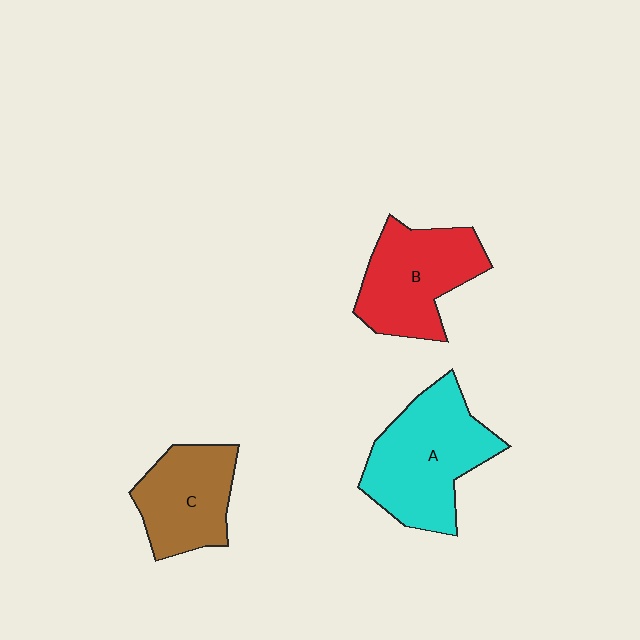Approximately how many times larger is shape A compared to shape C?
Approximately 1.4 times.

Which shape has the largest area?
Shape A (cyan).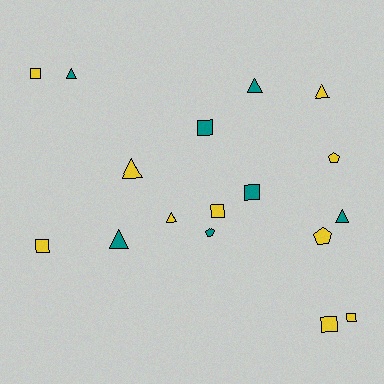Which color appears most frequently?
Yellow, with 10 objects.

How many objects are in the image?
There are 17 objects.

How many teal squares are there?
There are 2 teal squares.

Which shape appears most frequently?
Triangle, with 7 objects.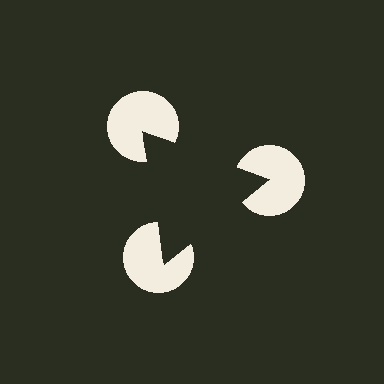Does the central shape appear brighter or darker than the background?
It typically appears slightly darker than the background, even though no actual brightness change is drawn.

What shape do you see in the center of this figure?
An illusory triangle — its edges are inferred from the aligned wedge cuts in the pac-man discs, not physically drawn.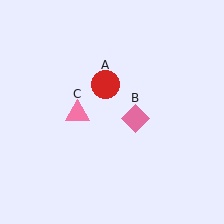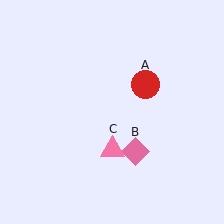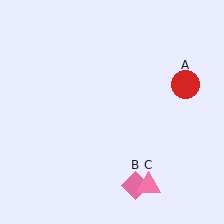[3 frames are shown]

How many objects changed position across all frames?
3 objects changed position: red circle (object A), pink diamond (object B), pink triangle (object C).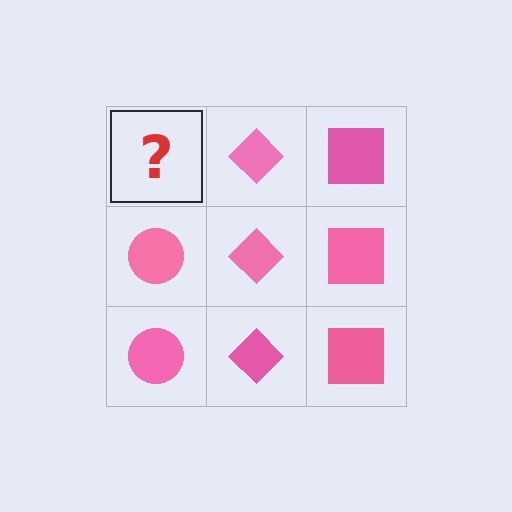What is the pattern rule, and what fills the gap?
The rule is that each column has a consistent shape. The gap should be filled with a pink circle.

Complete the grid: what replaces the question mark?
The question mark should be replaced with a pink circle.